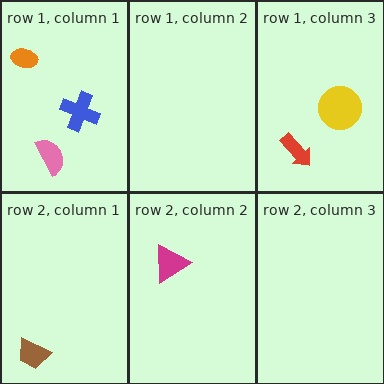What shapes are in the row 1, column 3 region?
The red arrow, the yellow circle.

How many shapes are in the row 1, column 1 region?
3.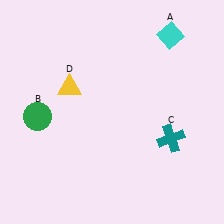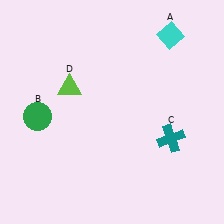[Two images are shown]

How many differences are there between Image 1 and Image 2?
There is 1 difference between the two images.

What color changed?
The triangle (D) changed from yellow in Image 1 to lime in Image 2.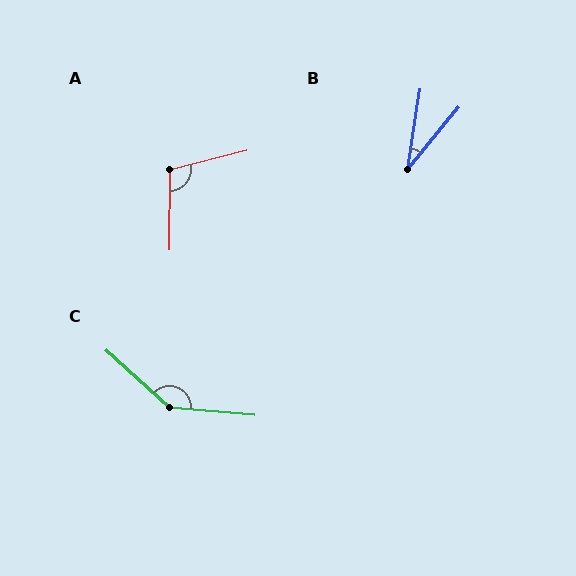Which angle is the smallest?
B, at approximately 31 degrees.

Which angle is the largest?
C, at approximately 142 degrees.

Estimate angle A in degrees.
Approximately 105 degrees.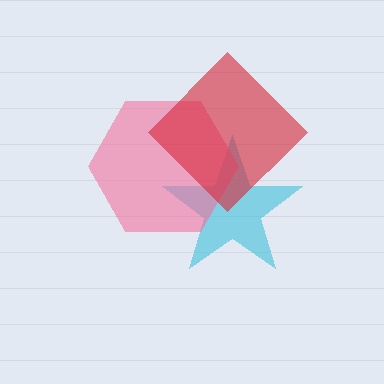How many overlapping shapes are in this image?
There are 3 overlapping shapes in the image.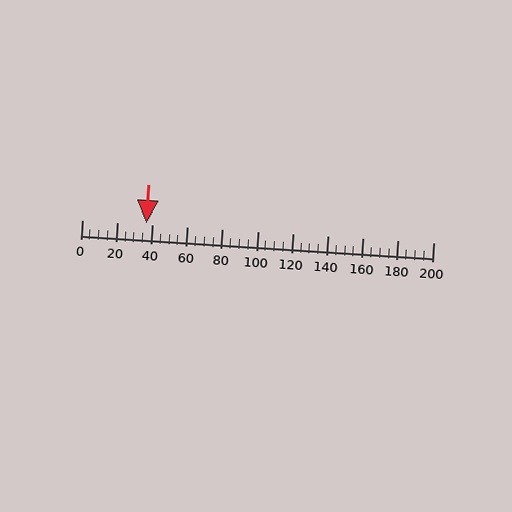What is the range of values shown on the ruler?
The ruler shows values from 0 to 200.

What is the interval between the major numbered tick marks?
The major tick marks are spaced 20 units apart.